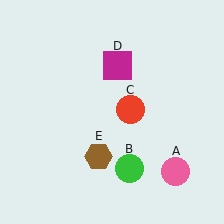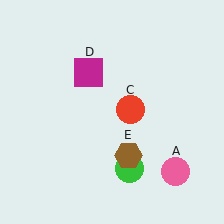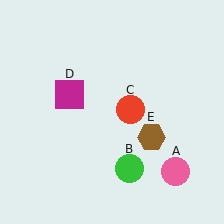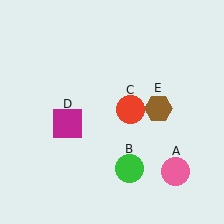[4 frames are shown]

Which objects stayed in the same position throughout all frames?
Pink circle (object A) and green circle (object B) and red circle (object C) remained stationary.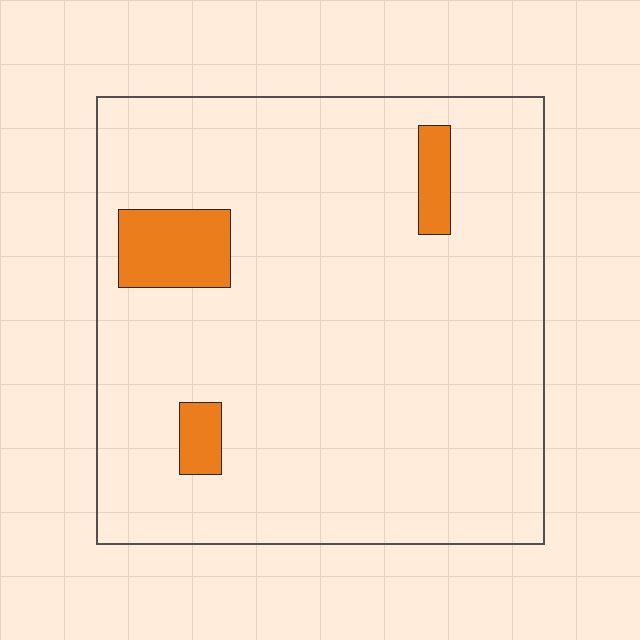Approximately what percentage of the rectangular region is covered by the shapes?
Approximately 10%.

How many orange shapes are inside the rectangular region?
3.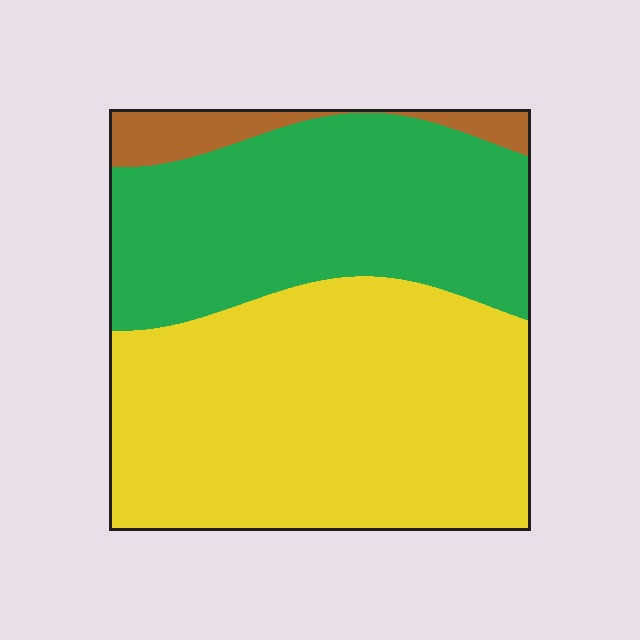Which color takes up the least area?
Brown, at roughly 5%.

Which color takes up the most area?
Yellow, at roughly 55%.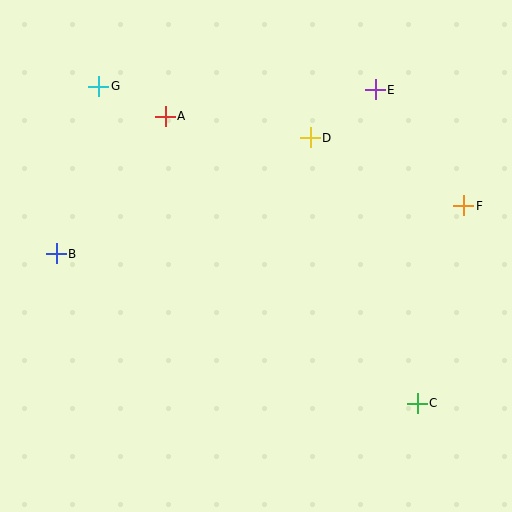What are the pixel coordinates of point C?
Point C is at (417, 403).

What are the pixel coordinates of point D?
Point D is at (310, 138).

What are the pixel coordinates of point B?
Point B is at (56, 254).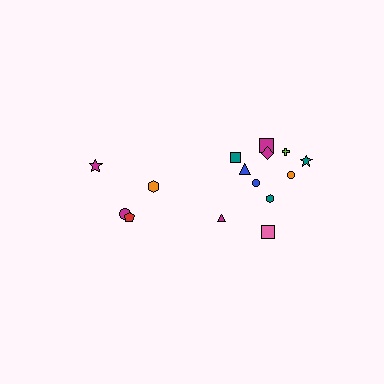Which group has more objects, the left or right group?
The right group.